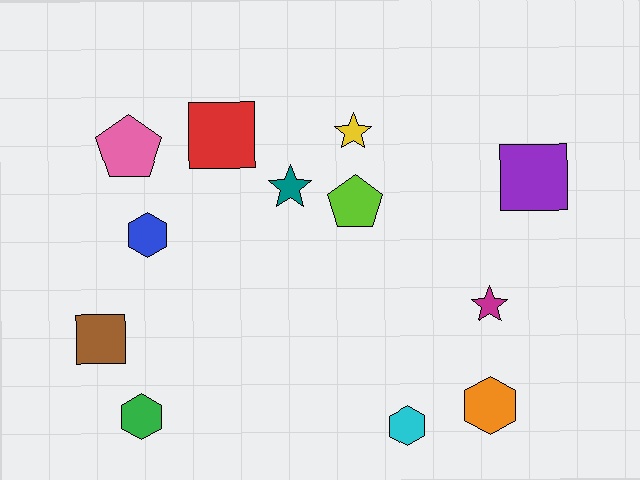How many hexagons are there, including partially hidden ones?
There are 4 hexagons.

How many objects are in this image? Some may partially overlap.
There are 12 objects.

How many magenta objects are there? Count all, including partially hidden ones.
There is 1 magenta object.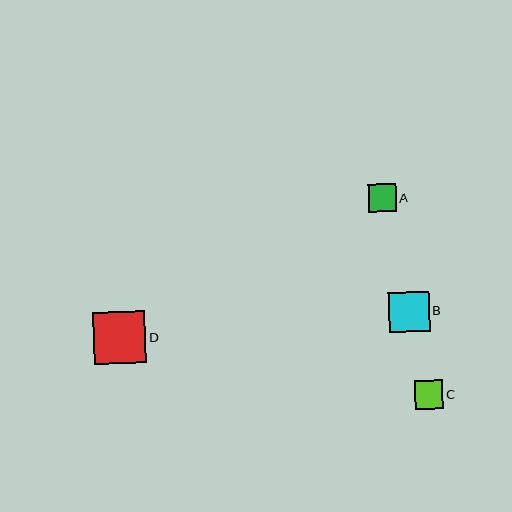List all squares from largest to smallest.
From largest to smallest: D, B, C, A.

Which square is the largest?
Square D is the largest with a size of approximately 52 pixels.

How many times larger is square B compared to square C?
Square B is approximately 1.4 times the size of square C.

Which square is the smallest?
Square A is the smallest with a size of approximately 28 pixels.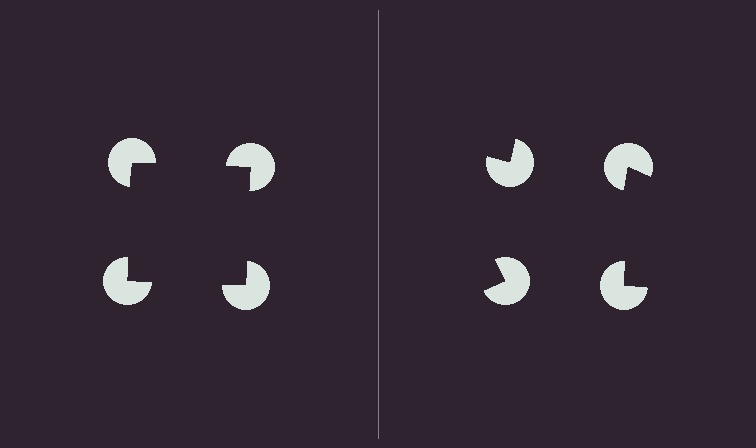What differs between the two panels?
The pac-man discs are positioned identically on both sides; only the wedge orientations differ. On the left they align to a square; on the right they are misaligned.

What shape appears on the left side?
An illusory square.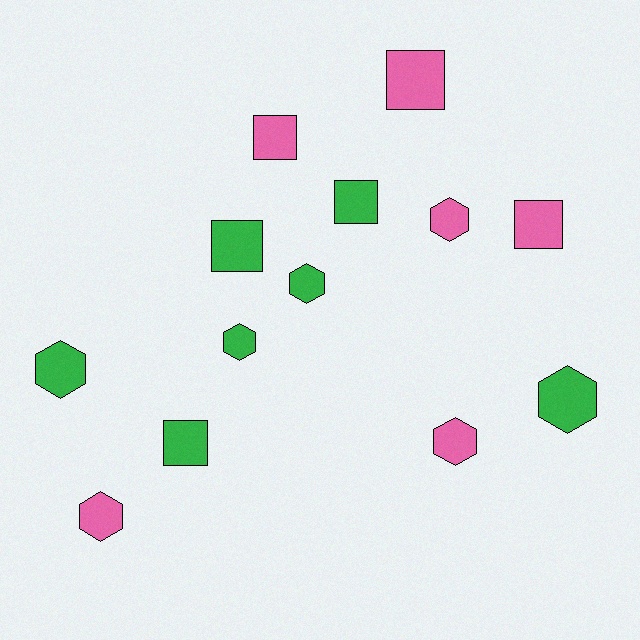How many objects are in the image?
There are 13 objects.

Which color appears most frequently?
Green, with 7 objects.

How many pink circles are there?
There are no pink circles.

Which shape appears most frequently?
Hexagon, with 7 objects.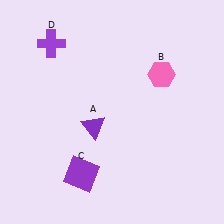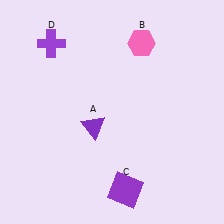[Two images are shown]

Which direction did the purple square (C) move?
The purple square (C) moved right.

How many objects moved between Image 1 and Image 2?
2 objects moved between the two images.